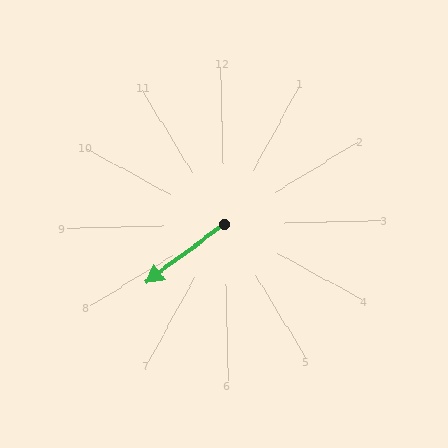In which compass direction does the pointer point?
Southwest.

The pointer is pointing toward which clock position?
Roughly 8 o'clock.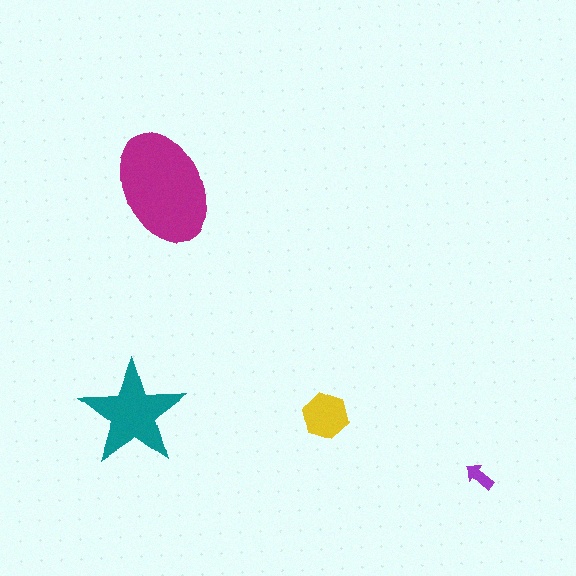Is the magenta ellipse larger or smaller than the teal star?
Larger.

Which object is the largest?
The magenta ellipse.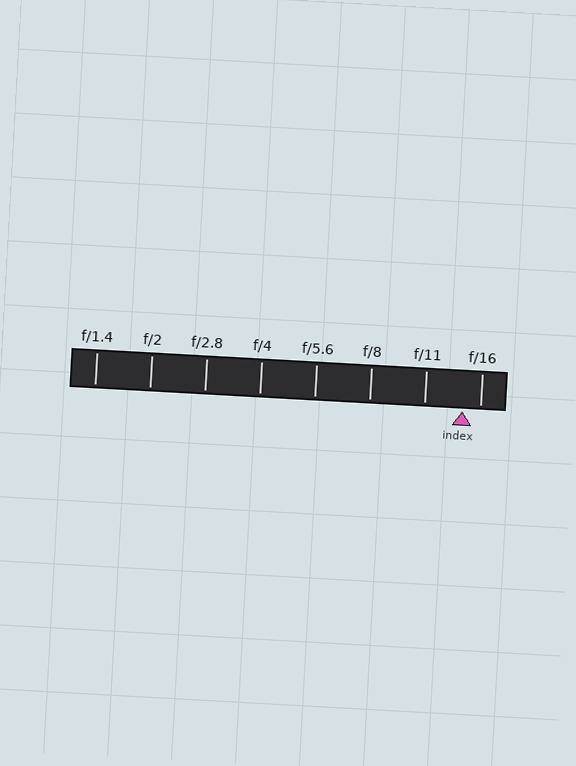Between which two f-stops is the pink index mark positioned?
The index mark is between f/11 and f/16.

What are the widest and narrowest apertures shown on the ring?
The widest aperture shown is f/1.4 and the narrowest is f/16.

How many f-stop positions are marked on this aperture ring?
There are 8 f-stop positions marked.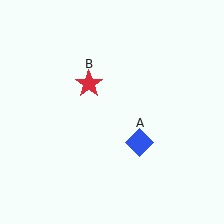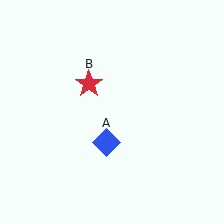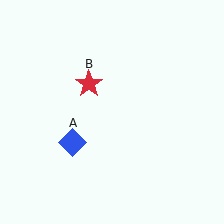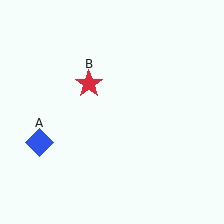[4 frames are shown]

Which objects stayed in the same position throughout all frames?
Red star (object B) remained stationary.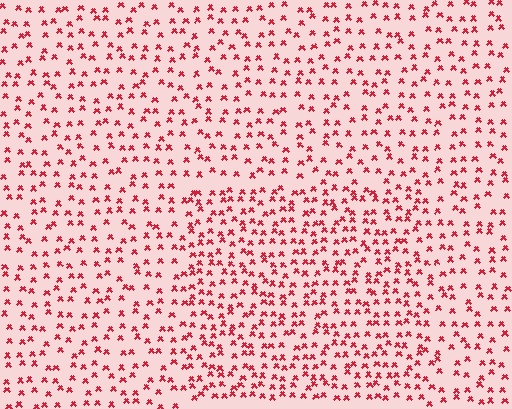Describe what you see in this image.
The image contains small red elements arranged at two different densities. A rectangle-shaped region is visible where the elements are more densely packed than the surrounding area.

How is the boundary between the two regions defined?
The boundary is defined by a change in element density (approximately 1.5x ratio). All elements are the same color, size, and shape.